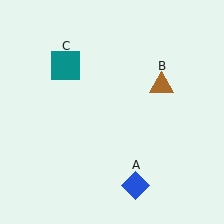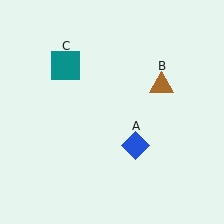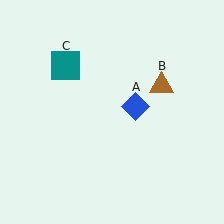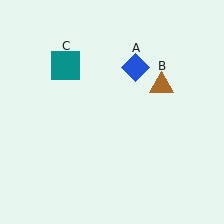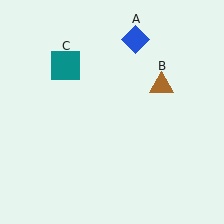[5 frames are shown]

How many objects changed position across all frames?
1 object changed position: blue diamond (object A).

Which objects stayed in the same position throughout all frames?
Brown triangle (object B) and teal square (object C) remained stationary.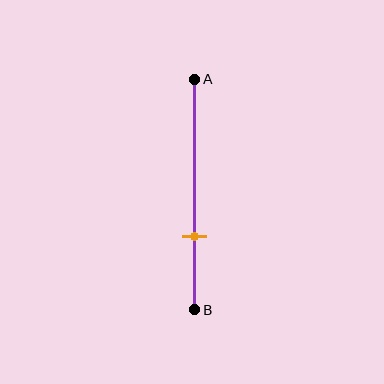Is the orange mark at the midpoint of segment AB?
No, the mark is at about 70% from A, not at the 50% midpoint.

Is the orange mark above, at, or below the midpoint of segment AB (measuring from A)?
The orange mark is below the midpoint of segment AB.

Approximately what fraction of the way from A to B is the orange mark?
The orange mark is approximately 70% of the way from A to B.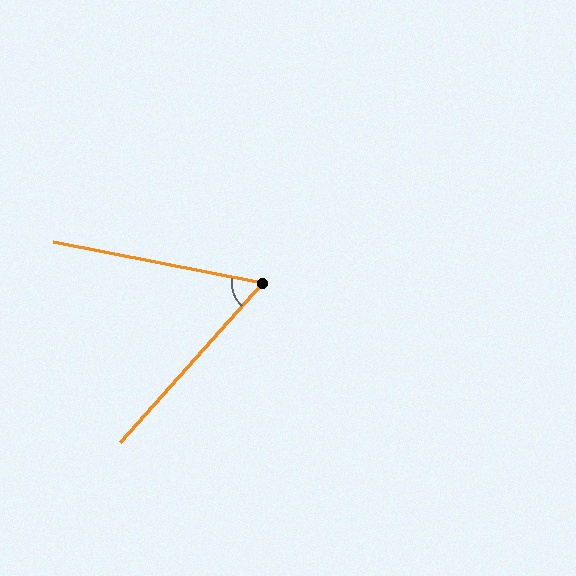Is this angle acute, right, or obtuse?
It is acute.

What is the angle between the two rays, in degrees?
Approximately 59 degrees.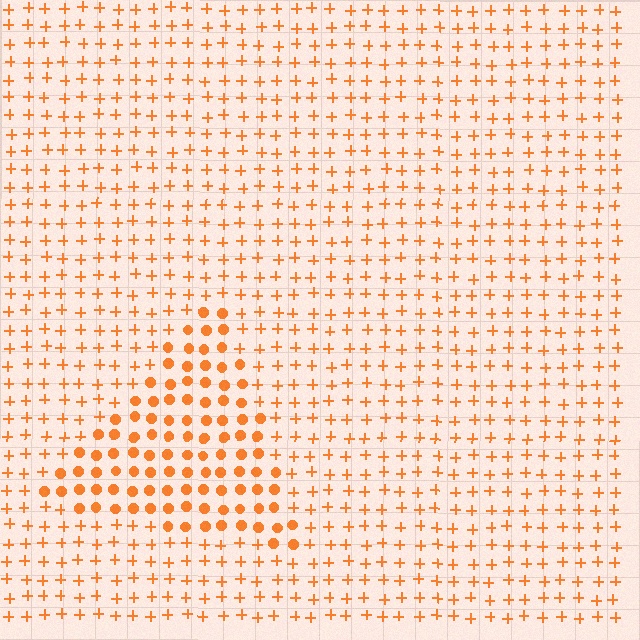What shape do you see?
I see a triangle.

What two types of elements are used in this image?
The image uses circles inside the triangle region and plus signs outside it.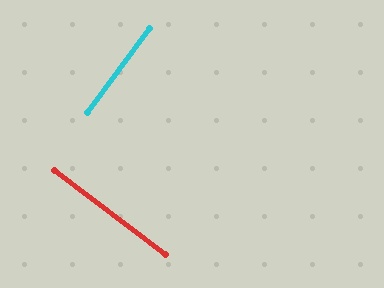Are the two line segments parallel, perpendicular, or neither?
Perpendicular — they meet at approximately 90°.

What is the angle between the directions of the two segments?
Approximately 90 degrees.